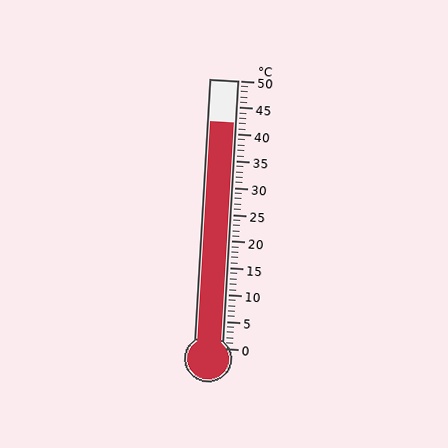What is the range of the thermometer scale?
The thermometer scale ranges from 0°C to 50°C.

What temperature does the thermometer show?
The thermometer shows approximately 42°C.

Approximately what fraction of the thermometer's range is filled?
The thermometer is filled to approximately 85% of its range.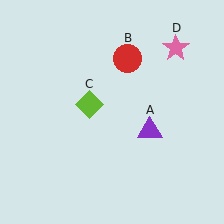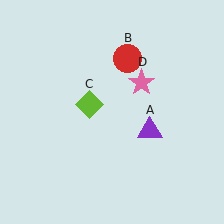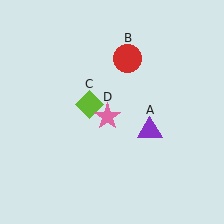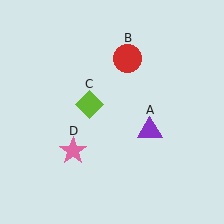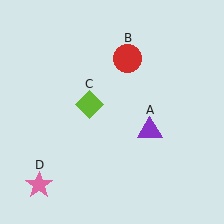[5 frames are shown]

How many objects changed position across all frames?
1 object changed position: pink star (object D).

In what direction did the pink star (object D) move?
The pink star (object D) moved down and to the left.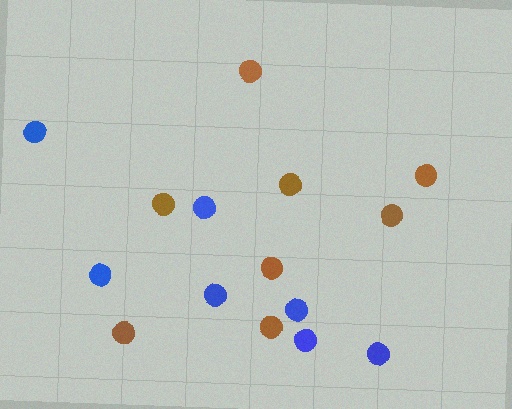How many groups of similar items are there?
There are 2 groups: one group of brown circles (8) and one group of blue circles (7).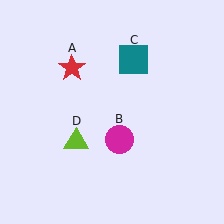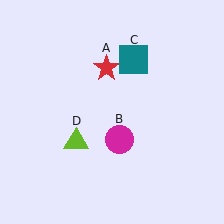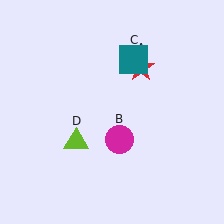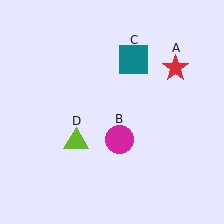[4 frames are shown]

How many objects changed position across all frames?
1 object changed position: red star (object A).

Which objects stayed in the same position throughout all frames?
Magenta circle (object B) and teal square (object C) and lime triangle (object D) remained stationary.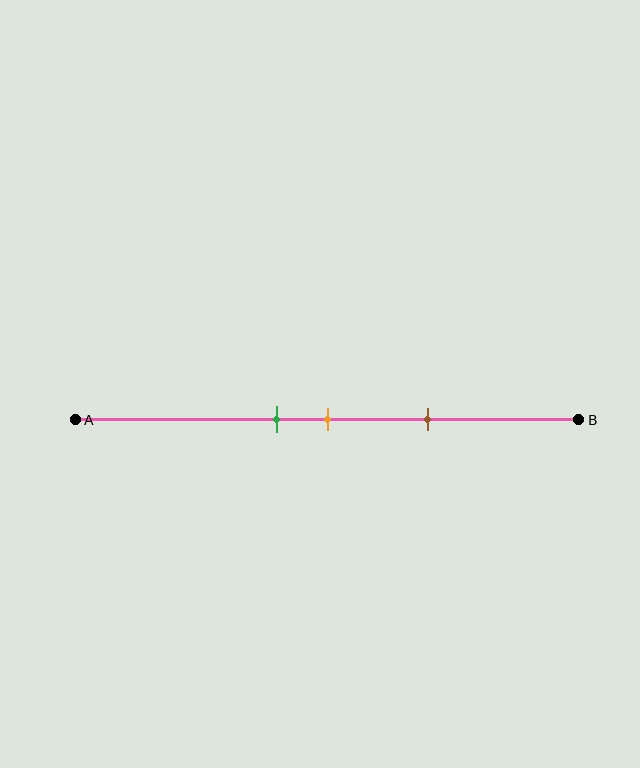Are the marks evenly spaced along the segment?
Yes, the marks are approximately evenly spaced.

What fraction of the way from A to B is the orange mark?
The orange mark is approximately 50% (0.5) of the way from A to B.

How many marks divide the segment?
There are 3 marks dividing the segment.